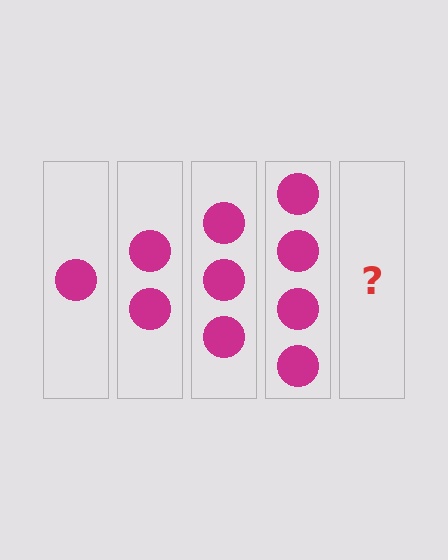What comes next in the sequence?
The next element should be 5 circles.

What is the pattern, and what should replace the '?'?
The pattern is that each step adds one more circle. The '?' should be 5 circles.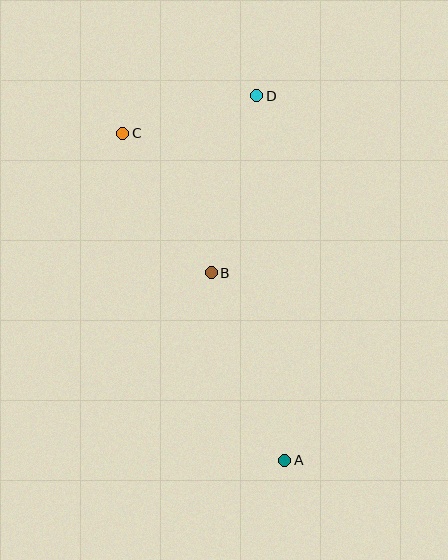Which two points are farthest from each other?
Points A and D are farthest from each other.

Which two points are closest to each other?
Points C and D are closest to each other.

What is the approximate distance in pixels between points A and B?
The distance between A and B is approximately 201 pixels.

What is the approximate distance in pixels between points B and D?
The distance between B and D is approximately 183 pixels.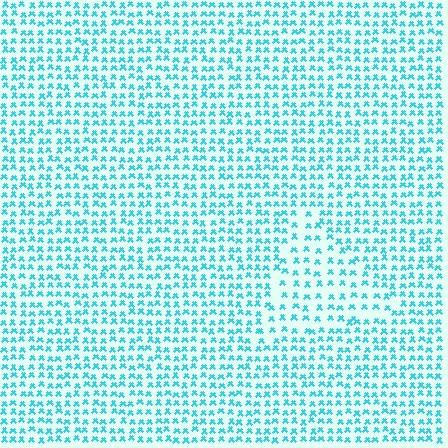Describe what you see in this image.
The image contains small cyan elements arranged at two different densities. A triangle-shaped region is visible where the elements are less densely packed than the surrounding area.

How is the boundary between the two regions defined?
The boundary is defined by a change in element density (approximately 1.6x ratio). All elements are the same color, size, and shape.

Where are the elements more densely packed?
The elements are more densely packed outside the triangle boundary.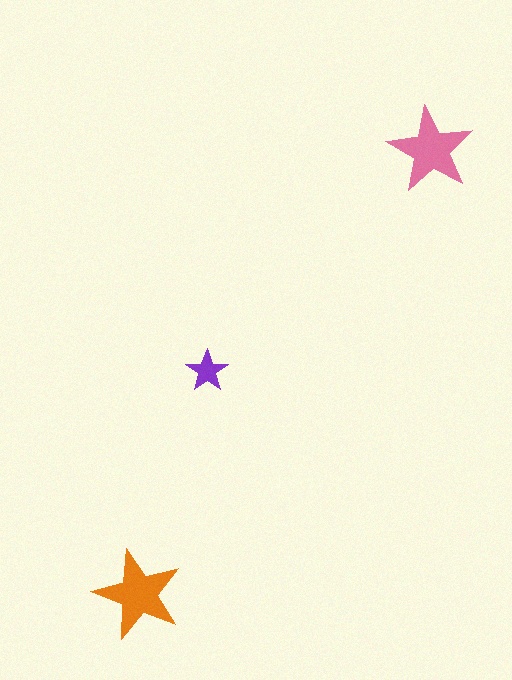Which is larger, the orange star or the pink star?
The orange one.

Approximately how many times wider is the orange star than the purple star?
About 2 times wider.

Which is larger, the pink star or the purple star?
The pink one.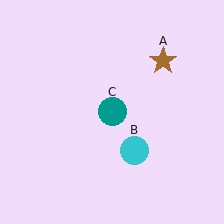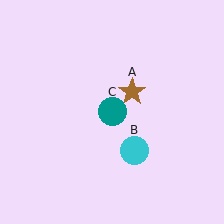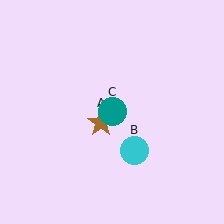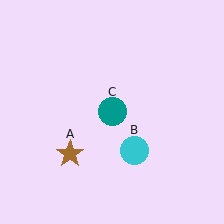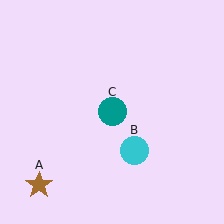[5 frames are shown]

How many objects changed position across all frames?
1 object changed position: brown star (object A).